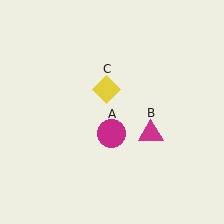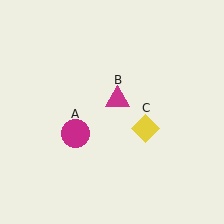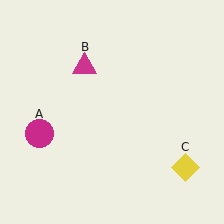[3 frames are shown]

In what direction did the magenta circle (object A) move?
The magenta circle (object A) moved left.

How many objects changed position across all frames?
3 objects changed position: magenta circle (object A), magenta triangle (object B), yellow diamond (object C).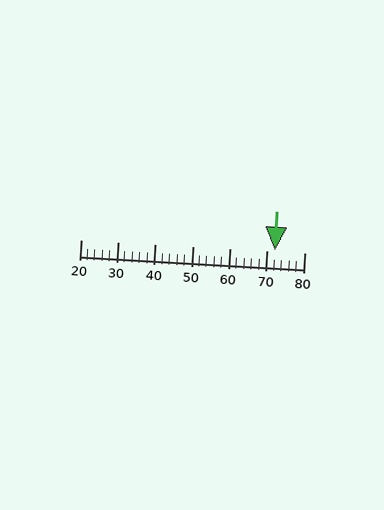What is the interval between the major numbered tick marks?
The major tick marks are spaced 10 units apart.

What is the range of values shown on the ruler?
The ruler shows values from 20 to 80.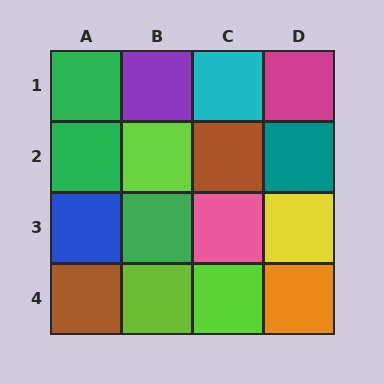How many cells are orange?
1 cell is orange.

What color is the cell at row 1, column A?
Green.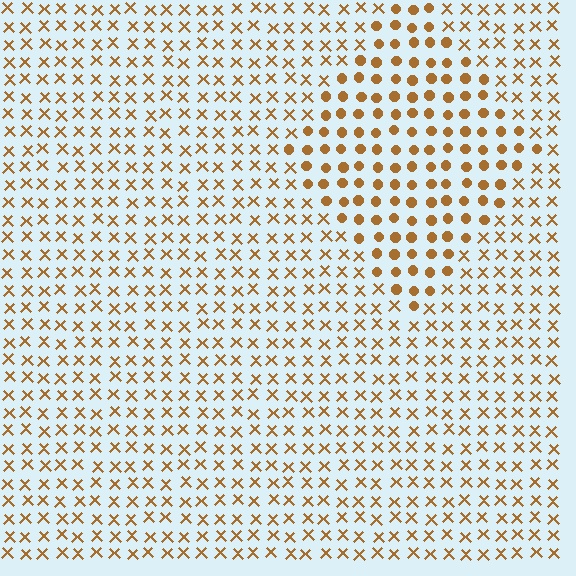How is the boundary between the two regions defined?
The boundary is defined by a change in element shape: circles inside vs. X marks outside. All elements share the same color and spacing.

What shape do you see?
I see a diamond.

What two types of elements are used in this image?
The image uses circles inside the diamond region and X marks outside it.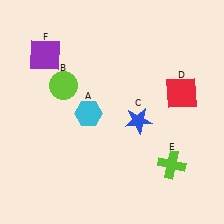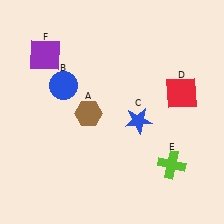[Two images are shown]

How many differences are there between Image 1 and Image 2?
There are 2 differences between the two images.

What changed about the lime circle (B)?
In Image 1, B is lime. In Image 2, it changed to blue.